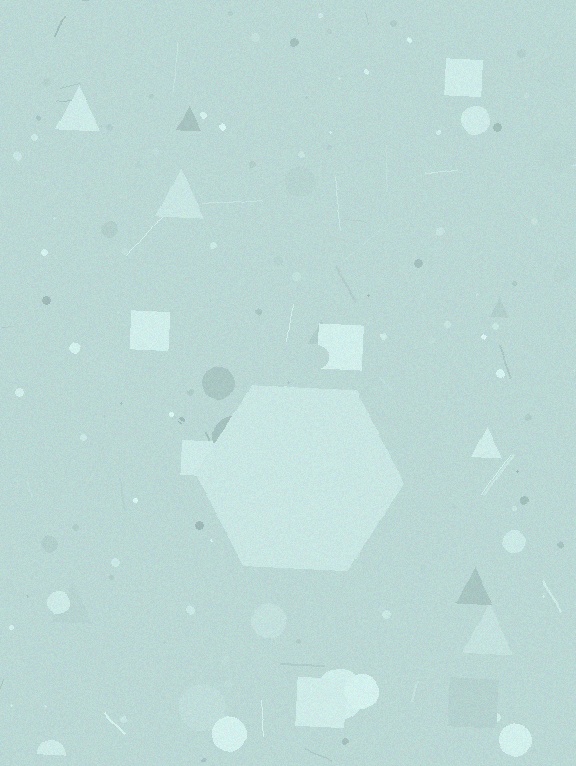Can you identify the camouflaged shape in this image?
The camouflaged shape is a hexagon.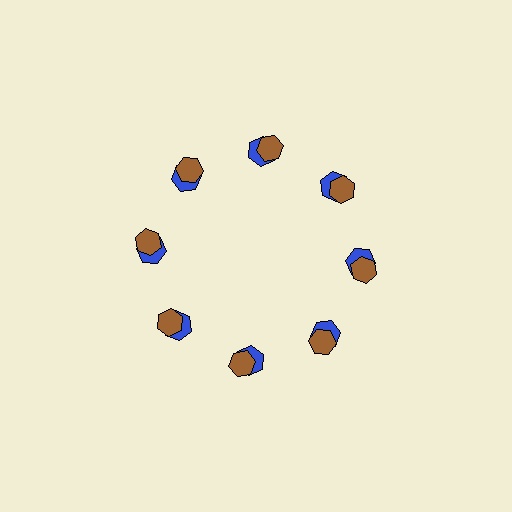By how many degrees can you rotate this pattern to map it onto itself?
The pattern maps onto itself every 45 degrees of rotation.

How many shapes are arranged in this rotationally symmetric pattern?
There are 16 shapes, arranged in 8 groups of 2.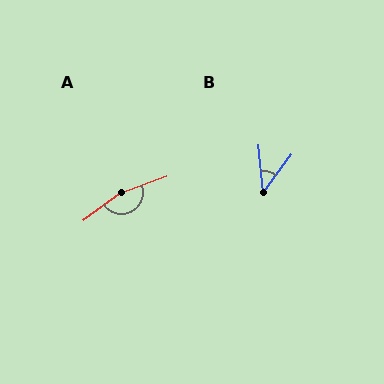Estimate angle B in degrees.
Approximately 42 degrees.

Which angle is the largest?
A, at approximately 164 degrees.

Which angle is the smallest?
B, at approximately 42 degrees.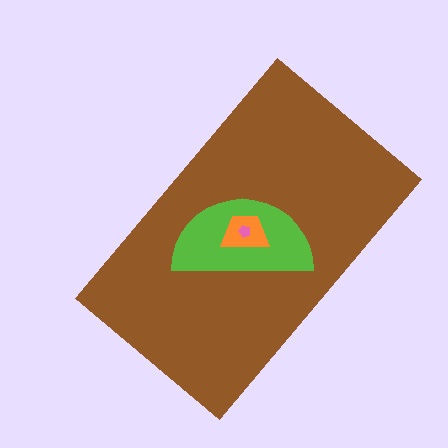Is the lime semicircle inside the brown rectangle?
Yes.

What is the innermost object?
The pink pentagon.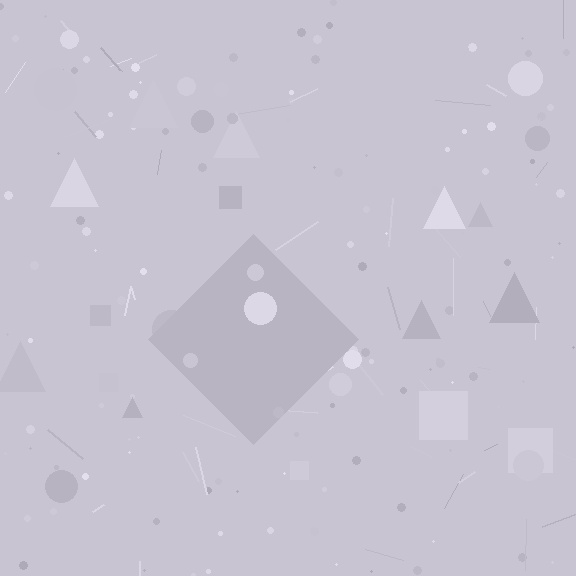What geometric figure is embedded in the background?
A diamond is embedded in the background.